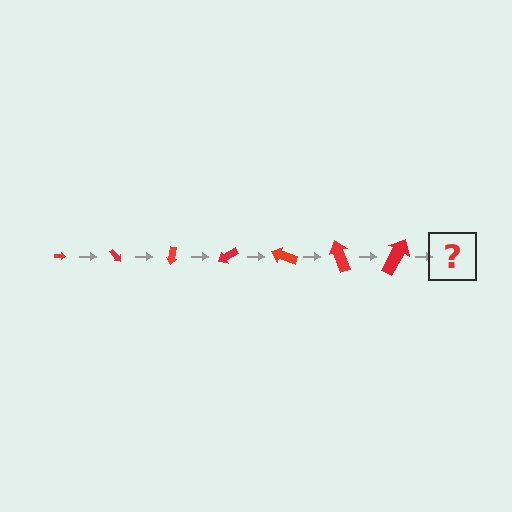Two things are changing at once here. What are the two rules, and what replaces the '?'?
The two rules are that the arrow grows larger each step and it rotates 50 degrees each step. The '?' should be an arrow, larger than the previous one and rotated 350 degrees from the start.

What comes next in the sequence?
The next element should be an arrow, larger than the previous one and rotated 350 degrees from the start.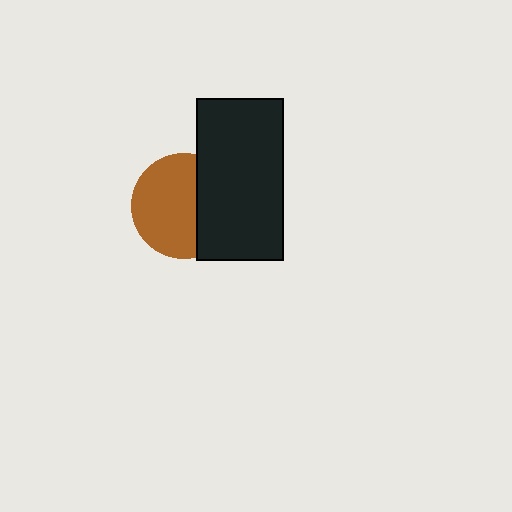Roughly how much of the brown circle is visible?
About half of it is visible (roughly 64%).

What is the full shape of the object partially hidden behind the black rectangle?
The partially hidden object is a brown circle.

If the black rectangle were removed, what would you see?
You would see the complete brown circle.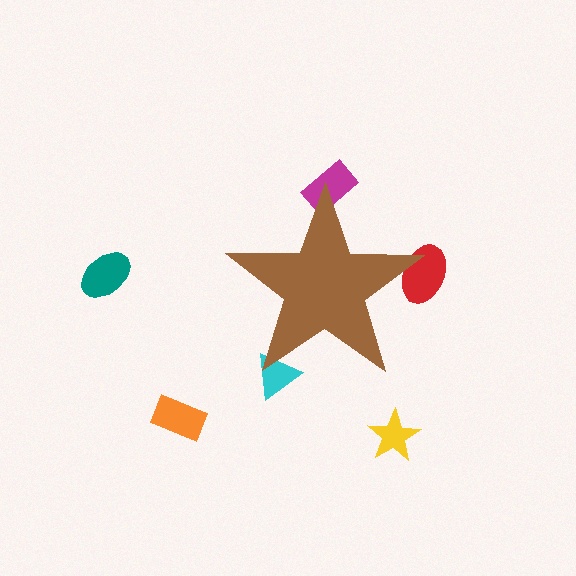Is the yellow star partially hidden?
No, the yellow star is fully visible.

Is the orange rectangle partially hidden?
No, the orange rectangle is fully visible.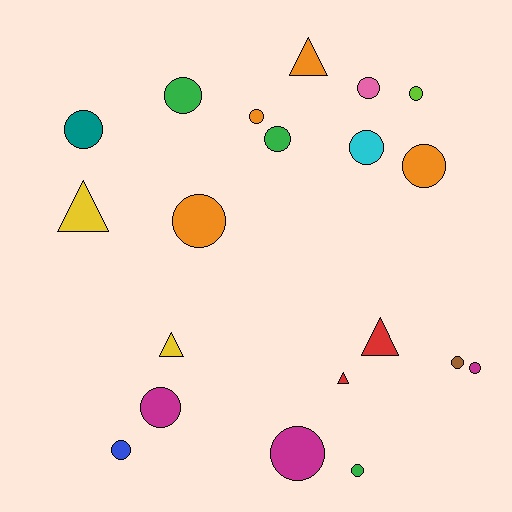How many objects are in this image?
There are 20 objects.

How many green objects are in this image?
There are 3 green objects.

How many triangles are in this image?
There are 5 triangles.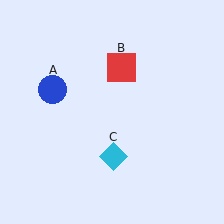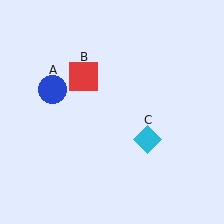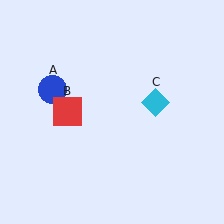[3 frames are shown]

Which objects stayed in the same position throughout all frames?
Blue circle (object A) remained stationary.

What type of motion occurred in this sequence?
The red square (object B), cyan diamond (object C) rotated counterclockwise around the center of the scene.